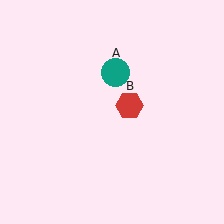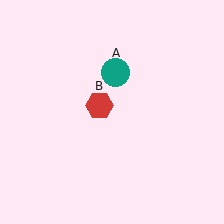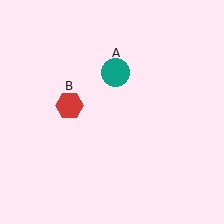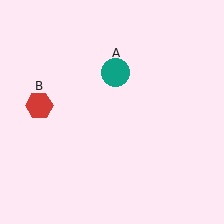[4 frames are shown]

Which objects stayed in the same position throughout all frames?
Teal circle (object A) remained stationary.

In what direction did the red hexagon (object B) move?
The red hexagon (object B) moved left.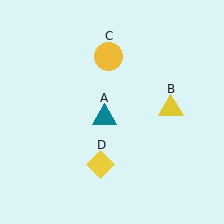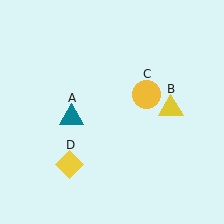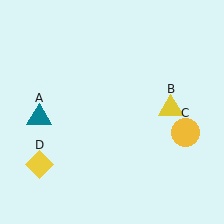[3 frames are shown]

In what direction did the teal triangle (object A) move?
The teal triangle (object A) moved left.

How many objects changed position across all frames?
3 objects changed position: teal triangle (object A), yellow circle (object C), yellow diamond (object D).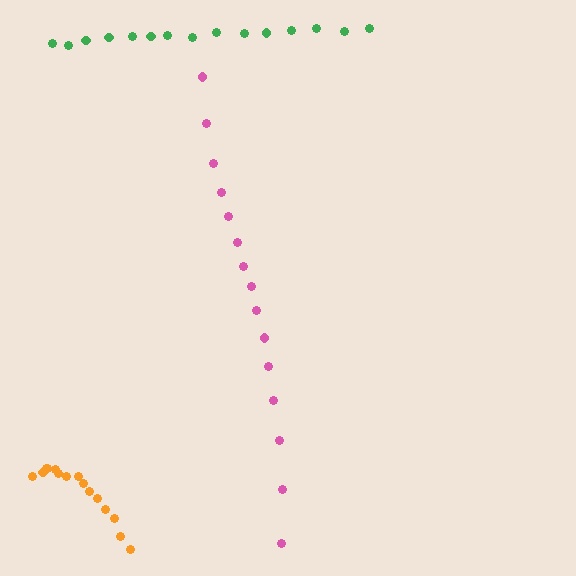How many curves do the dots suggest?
There are 3 distinct paths.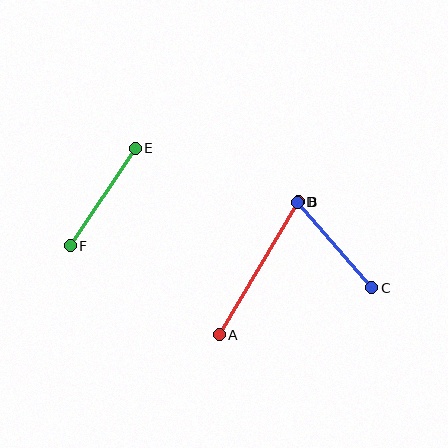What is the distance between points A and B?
The distance is approximately 155 pixels.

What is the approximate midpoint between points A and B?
The midpoint is at approximately (259, 268) pixels.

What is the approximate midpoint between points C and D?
The midpoint is at approximately (334, 245) pixels.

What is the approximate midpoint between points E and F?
The midpoint is at approximately (103, 197) pixels.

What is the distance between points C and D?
The distance is approximately 113 pixels.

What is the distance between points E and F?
The distance is approximately 117 pixels.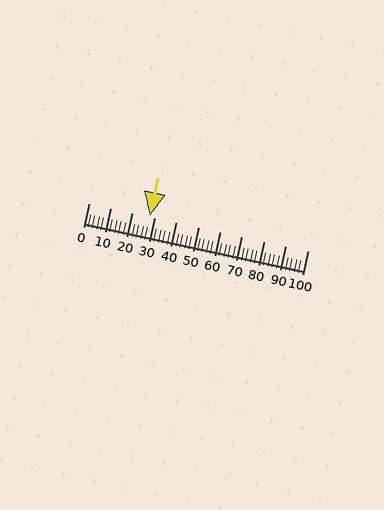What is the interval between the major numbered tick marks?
The major tick marks are spaced 10 units apart.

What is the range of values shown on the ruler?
The ruler shows values from 0 to 100.